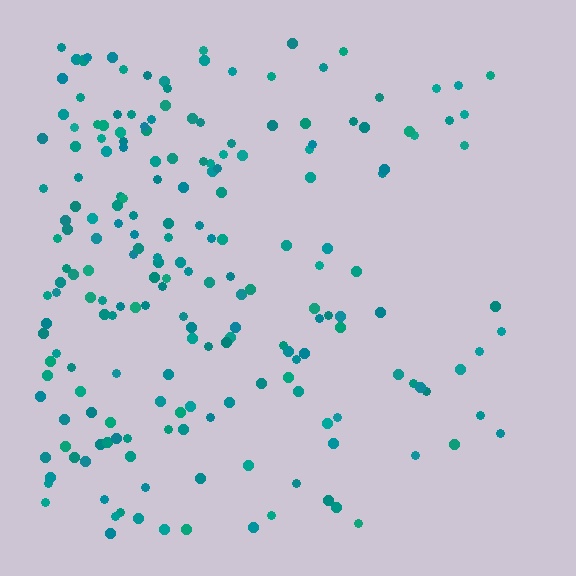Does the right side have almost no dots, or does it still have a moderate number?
Still a moderate number, just noticeably fewer than the left.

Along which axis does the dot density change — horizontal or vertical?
Horizontal.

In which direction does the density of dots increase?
From right to left, with the left side densest.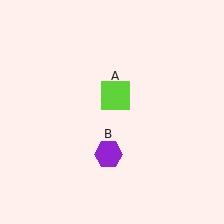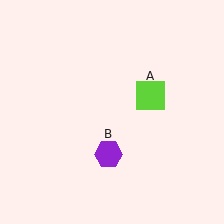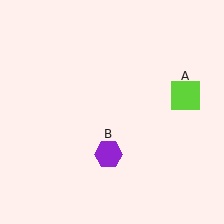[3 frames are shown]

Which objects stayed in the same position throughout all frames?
Purple hexagon (object B) remained stationary.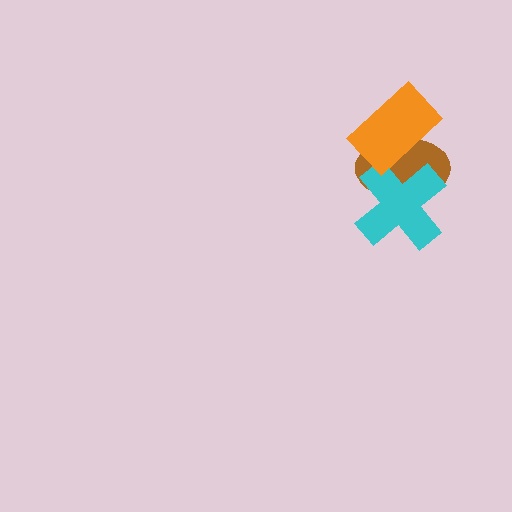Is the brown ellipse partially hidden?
Yes, it is partially covered by another shape.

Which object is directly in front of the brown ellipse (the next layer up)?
The cyan cross is directly in front of the brown ellipse.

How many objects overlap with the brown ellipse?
2 objects overlap with the brown ellipse.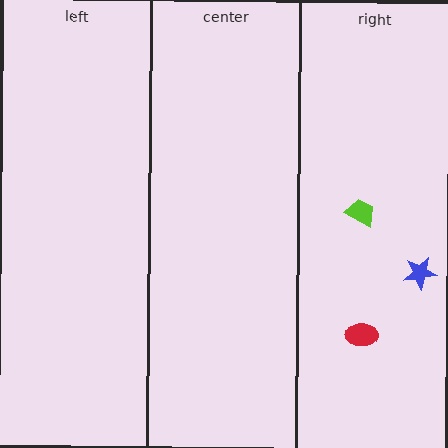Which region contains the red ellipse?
The right region.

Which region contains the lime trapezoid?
The right region.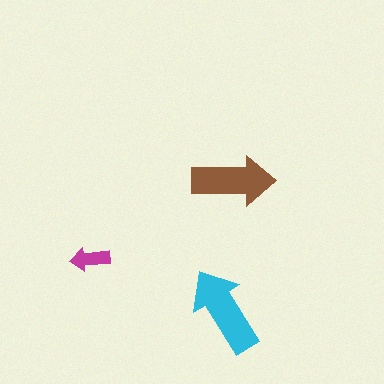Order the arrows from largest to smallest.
the cyan one, the brown one, the magenta one.